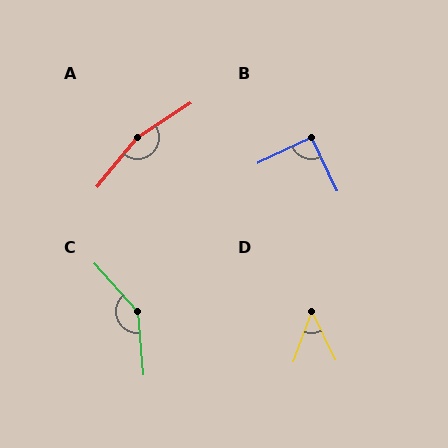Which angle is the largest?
A, at approximately 162 degrees.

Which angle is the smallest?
D, at approximately 46 degrees.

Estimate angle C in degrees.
Approximately 143 degrees.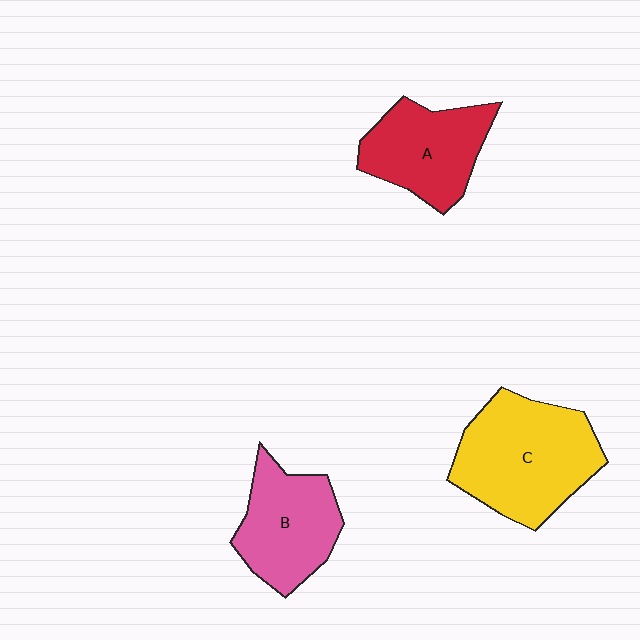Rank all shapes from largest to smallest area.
From largest to smallest: C (yellow), A (red), B (pink).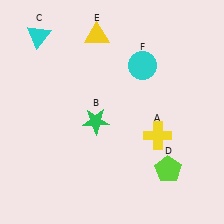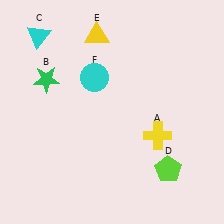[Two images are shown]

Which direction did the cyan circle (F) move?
The cyan circle (F) moved left.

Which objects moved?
The objects that moved are: the green star (B), the cyan circle (F).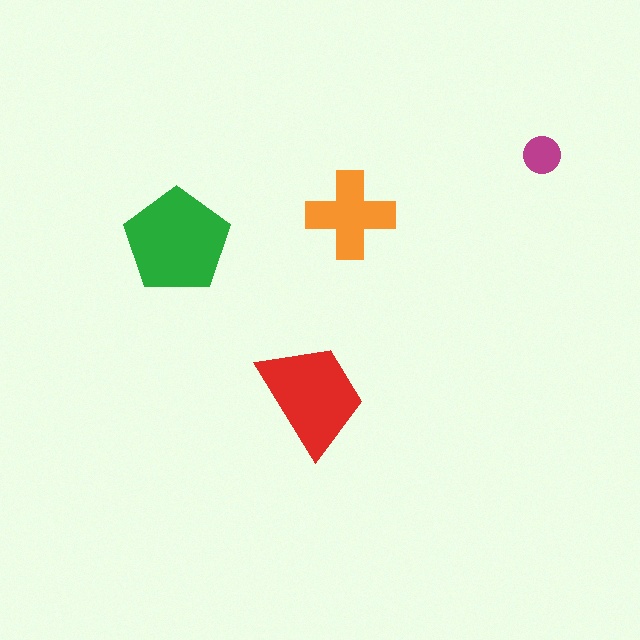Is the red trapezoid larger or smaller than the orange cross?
Larger.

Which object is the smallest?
The magenta circle.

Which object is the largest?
The green pentagon.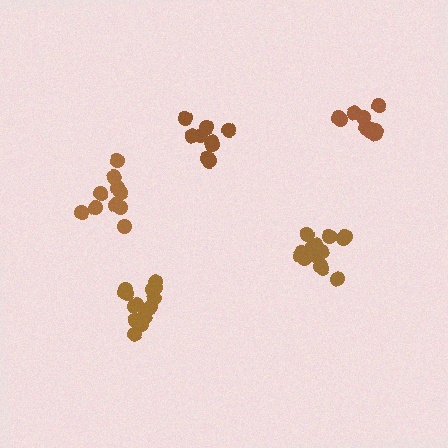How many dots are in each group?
Group 1: 9 dots, Group 2: 14 dots, Group 3: 11 dots, Group 4: 15 dots, Group 5: 10 dots (59 total).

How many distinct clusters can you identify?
There are 5 distinct clusters.